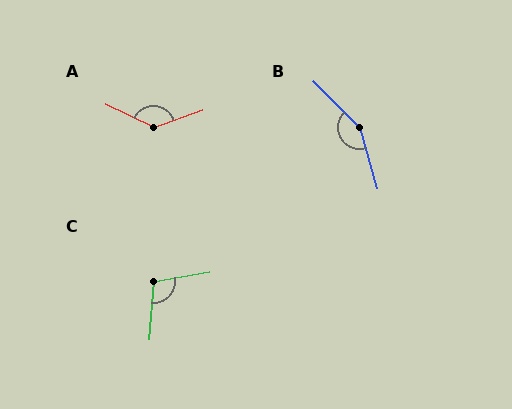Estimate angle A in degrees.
Approximately 135 degrees.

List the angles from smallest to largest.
C (105°), A (135°), B (151°).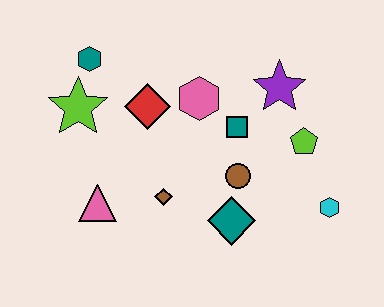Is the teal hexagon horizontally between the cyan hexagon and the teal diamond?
No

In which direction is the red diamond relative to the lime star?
The red diamond is to the right of the lime star.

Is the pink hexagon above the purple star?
No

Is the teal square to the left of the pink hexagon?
No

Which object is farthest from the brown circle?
The teal hexagon is farthest from the brown circle.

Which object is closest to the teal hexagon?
The lime star is closest to the teal hexagon.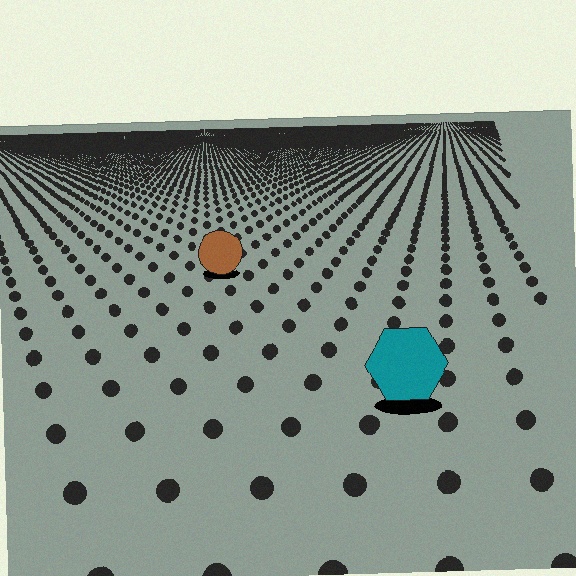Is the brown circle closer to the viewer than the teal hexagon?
No. The teal hexagon is closer — you can tell from the texture gradient: the ground texture is coarser near it.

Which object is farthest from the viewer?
The brown circle is farthest from the viewer. It appears smaller and the ground texture around it is denser.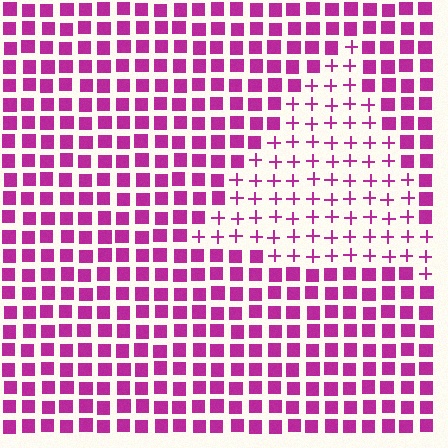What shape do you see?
I see a triangle.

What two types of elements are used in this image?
The image uses plus signs inside the triangle region and squares outside it.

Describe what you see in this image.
The image is filled with small magenta elements arranged in a uniform grid. A triangle-shaped region contains plus signs, while the surrounding area contains squares. The boundary is defined purely by the change in element shape.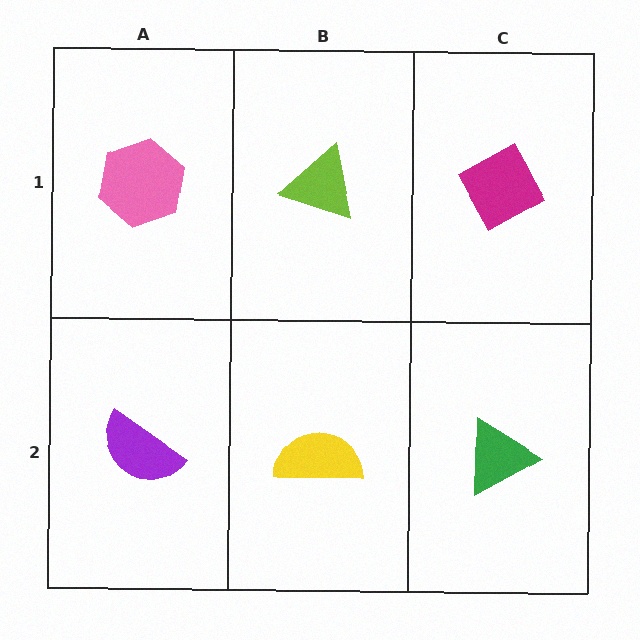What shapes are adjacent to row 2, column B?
A lime triangle (row 1, column B), a purple semicircle (row 2, column A), a green triangle (row 2, column C).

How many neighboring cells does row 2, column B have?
3.